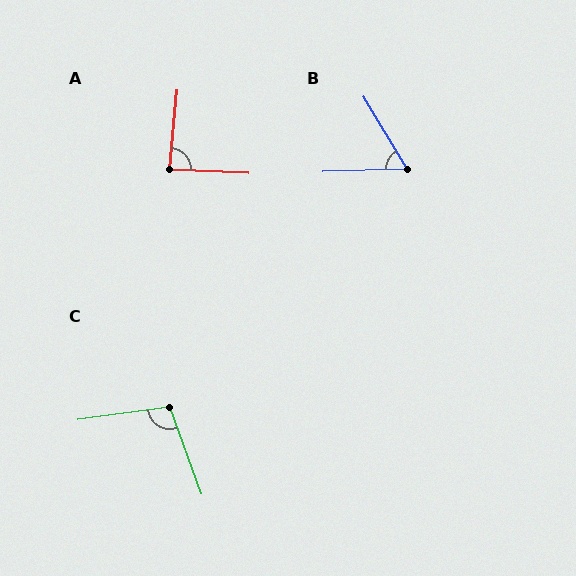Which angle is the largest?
C, at approximately 102 degrees.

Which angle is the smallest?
B, at approximately 61 degrees.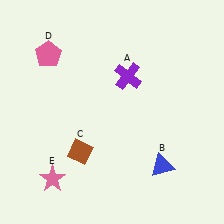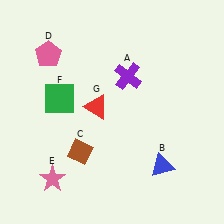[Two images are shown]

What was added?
A green square (F), a red triangle (G) were added in Image 2.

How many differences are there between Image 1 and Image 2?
There are 2 differences between the two images.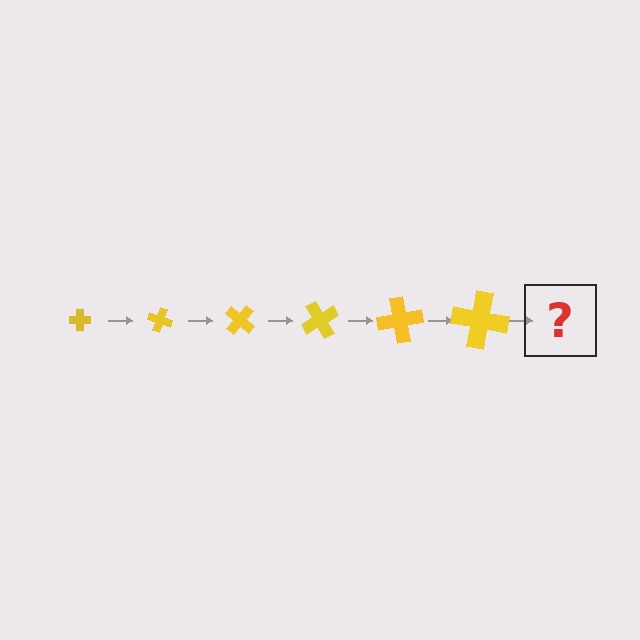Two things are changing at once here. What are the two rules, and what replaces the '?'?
The two rules are that the cross grows larger each step and it rotates 20 degrees each step. The '?' should be a cross, larger than the previous one and rotated 120 degrees from the start.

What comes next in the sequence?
The next element should be a cross, larger than the previous one and rotated 120 degrees from the start.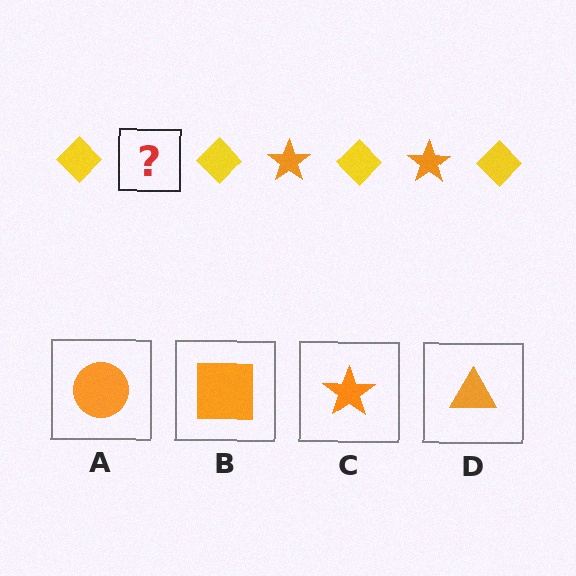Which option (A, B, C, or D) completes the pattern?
C.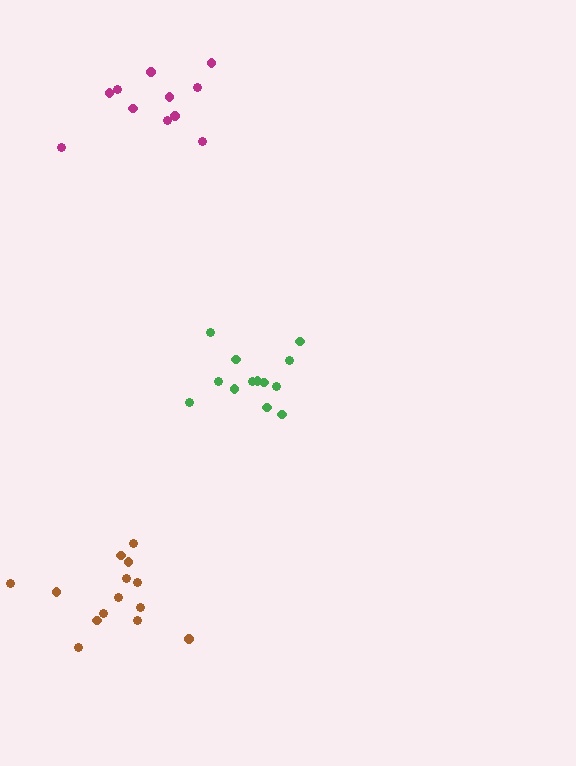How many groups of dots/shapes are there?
There are 3 groups.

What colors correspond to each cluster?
The clusters are colored: green, magenta, brown.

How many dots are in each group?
Group 1: 13 dots, Group 2: 11 dots, Group 3: 14 dots (38 total).